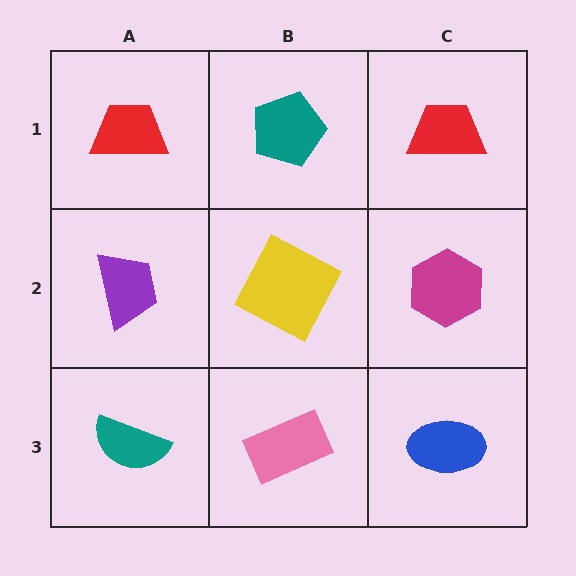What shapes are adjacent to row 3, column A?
A purple trapezoid (row 2, column A), a pink rectangle (row 3, column B).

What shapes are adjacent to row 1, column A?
A purple trapezoid (row 2, column A), a teal pentagon (row 1, column B).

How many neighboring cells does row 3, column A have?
2.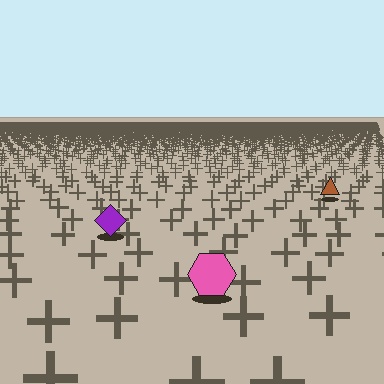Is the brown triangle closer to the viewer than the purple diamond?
No. The purple diamond is closer — you can tell from the texture gradient: the ground texture is coarser near it.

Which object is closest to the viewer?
The pink hexagon is closest. The texture marks near it are larger and more spread out.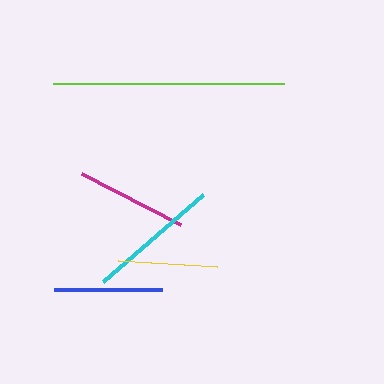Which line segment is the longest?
The lime line is the longest at approximately 231 pixels.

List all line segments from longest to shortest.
From longest to shortest: lime, cyan, magenta, blue, yellow.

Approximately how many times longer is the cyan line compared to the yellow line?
The cyan line is approximately 1.3 times the length of the yellow line.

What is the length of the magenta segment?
The magenta segment is approximately 111 pixels long.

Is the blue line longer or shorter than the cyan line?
The cyan line is longer than the blue line.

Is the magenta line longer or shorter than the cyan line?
The cyan line is longer than the magenta line.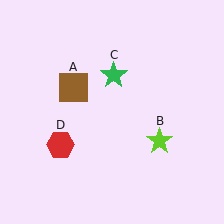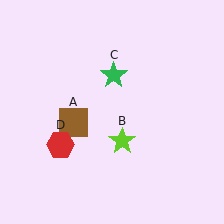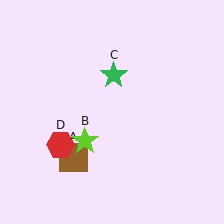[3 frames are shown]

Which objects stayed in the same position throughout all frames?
Green star (object C) and red hexagon (object D) remained stationary.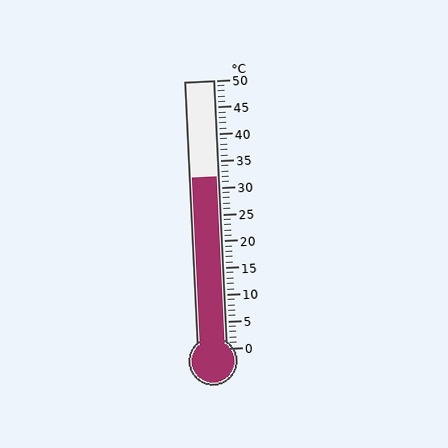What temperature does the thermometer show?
The thermometer shows approximately 32°C.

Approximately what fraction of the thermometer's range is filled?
The thermometer is filled to approximately 65% of its range.